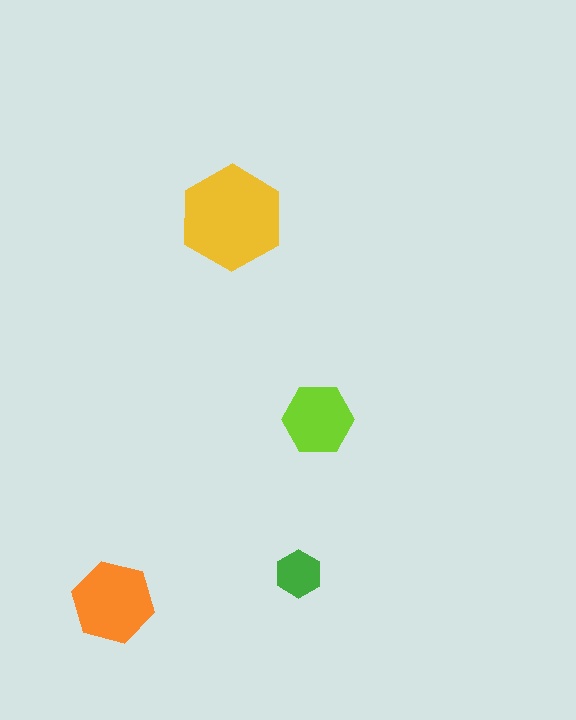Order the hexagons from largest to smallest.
the yellow one, the orange one, the lime one, the green one.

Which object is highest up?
The yellow hexagon is topmost.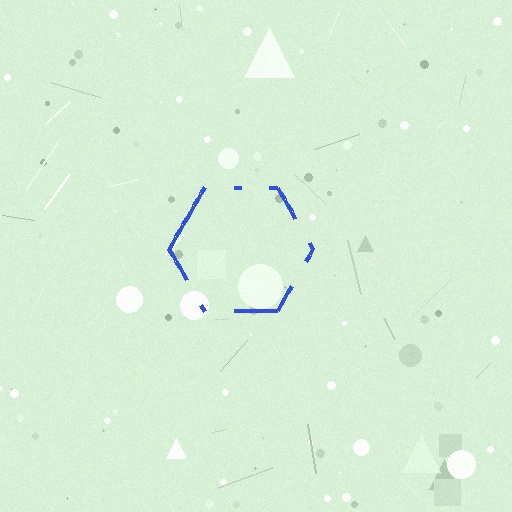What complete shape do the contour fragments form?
The contour fragments form a hexagon.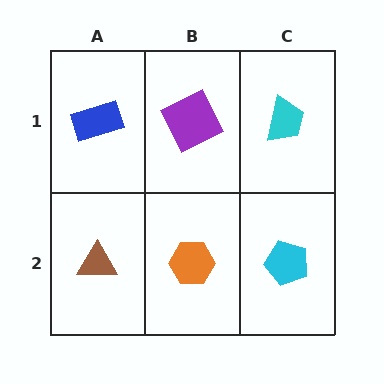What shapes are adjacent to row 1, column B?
An orange hexagon (row 2, column B), a blue rectangle (row 1, column A), a cyan trapezoid (row 1, column C).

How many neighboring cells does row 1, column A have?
2.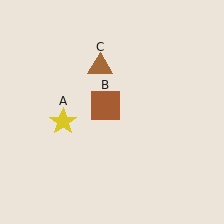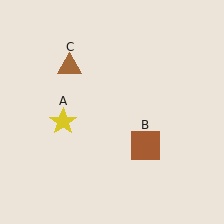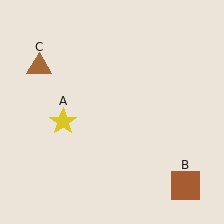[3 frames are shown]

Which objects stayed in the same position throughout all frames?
Yellow star (object A) remained stationary.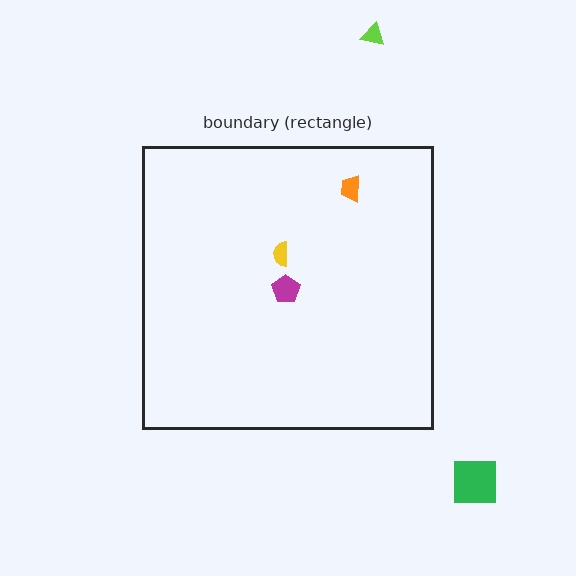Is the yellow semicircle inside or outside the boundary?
Inside.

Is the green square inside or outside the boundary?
Outside.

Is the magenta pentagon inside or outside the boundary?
Inside.